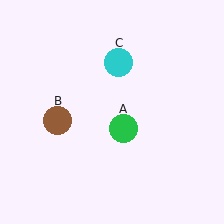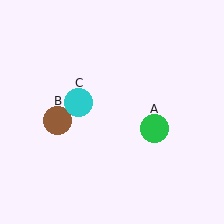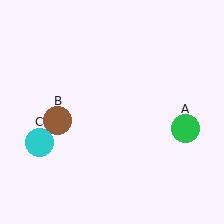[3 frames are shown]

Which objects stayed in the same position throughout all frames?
Brown circle (object B) remained stationary.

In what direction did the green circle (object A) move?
The green circle (object A) moved right.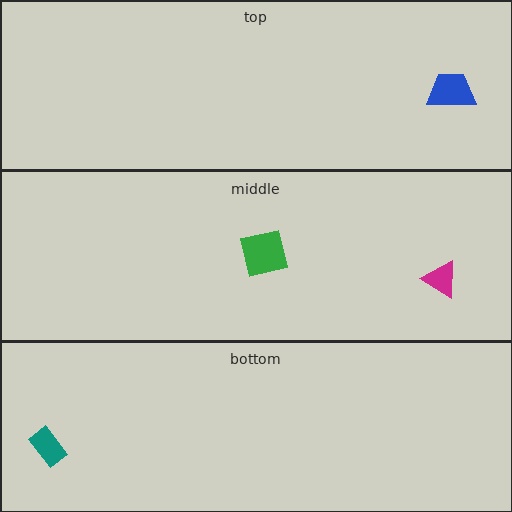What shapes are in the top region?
The blue trapezoid.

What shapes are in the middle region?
The magenta triangle, the green square.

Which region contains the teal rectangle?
The bottom region.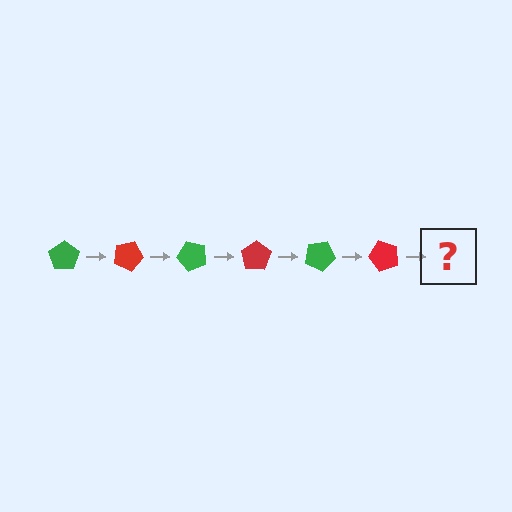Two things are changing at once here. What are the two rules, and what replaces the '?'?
The two rules are that it rotates 25 degrees each step and the color cycles through green and red. The '?' should be a green pentagon, rotated 150 degrees from the start.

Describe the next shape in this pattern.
It should be a green pentagon, rotated 150 degrees from the start.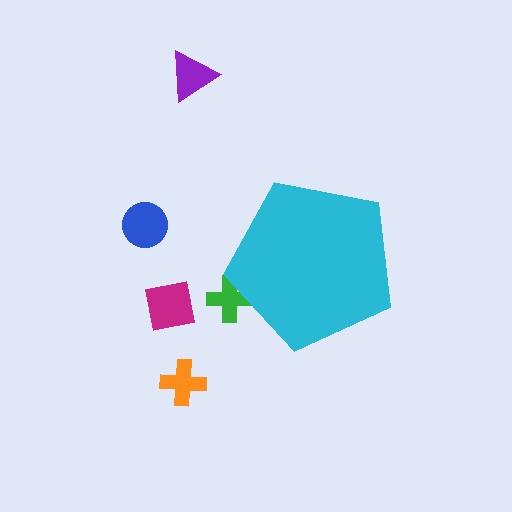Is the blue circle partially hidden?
No, the blue circle is fully visible.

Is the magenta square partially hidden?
No, the magenta square is fully visible.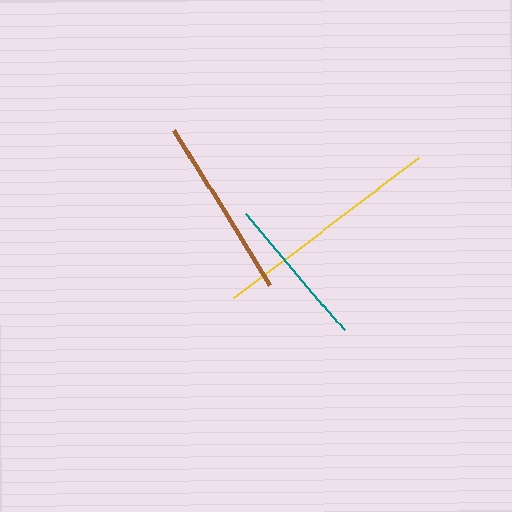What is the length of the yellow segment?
The yellow segment is approximately 232 pixels long.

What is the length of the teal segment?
The teal segment is approximately 152 pixels long.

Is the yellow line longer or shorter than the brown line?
The yellow line is longer than the brown line.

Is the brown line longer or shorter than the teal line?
The brown line is longer than the teal line.